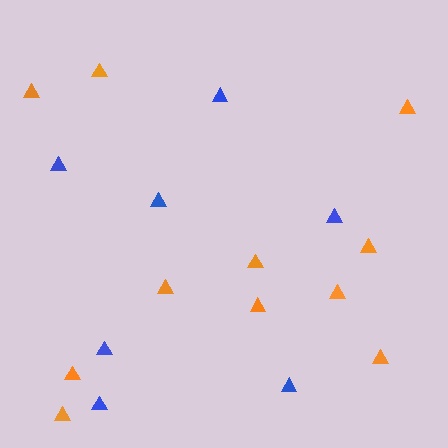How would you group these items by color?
There are 2 groups: one group of blue triangles (7) and one group of orange triangles (11).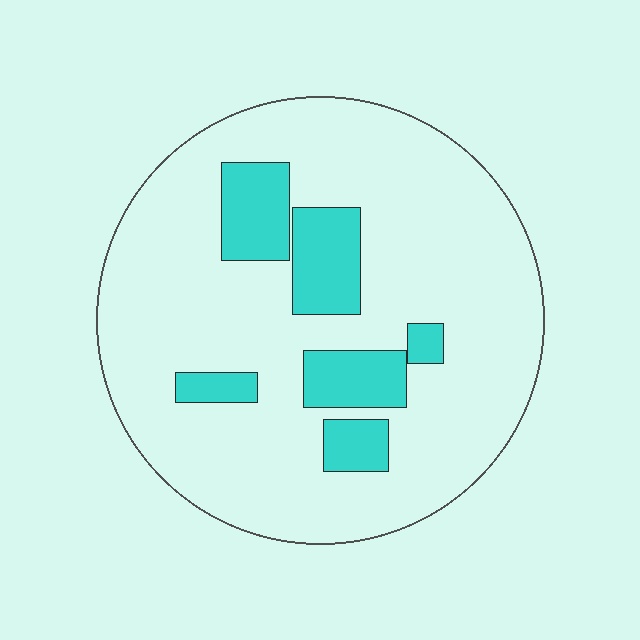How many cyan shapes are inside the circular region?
6.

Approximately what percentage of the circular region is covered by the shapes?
Approximately 20%.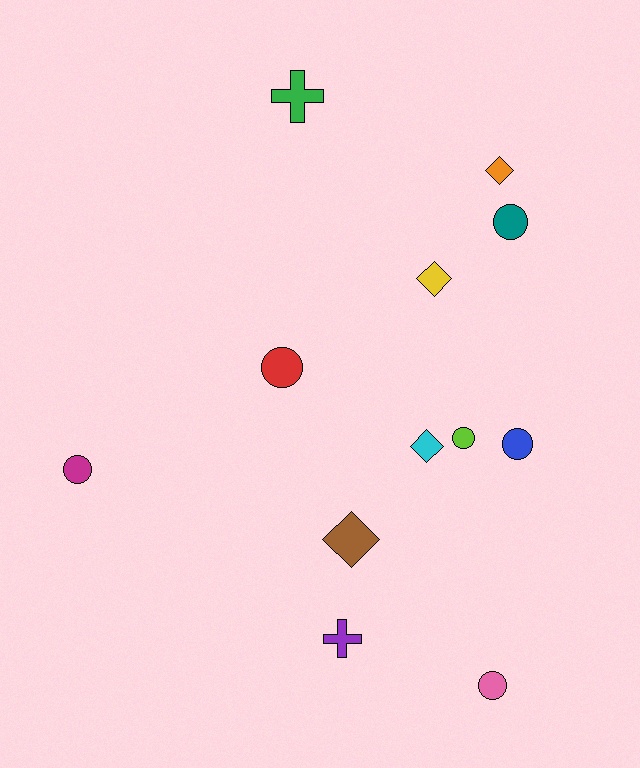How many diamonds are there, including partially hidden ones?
There are 4 diamonds.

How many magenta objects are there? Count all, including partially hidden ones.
There is 1 magenta object.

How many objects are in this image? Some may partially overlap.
There are 12 objects.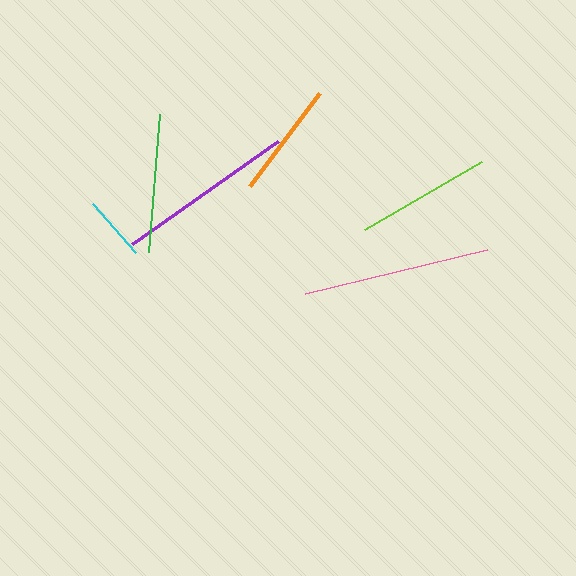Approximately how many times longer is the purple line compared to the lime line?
The purple line is approximately 1.3 times the length of the lime line.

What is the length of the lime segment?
The lime segment is approximately 134 pixels long.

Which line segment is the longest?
The pink line is the longest at approximately 187 pixels.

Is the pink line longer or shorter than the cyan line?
The pink line is longer than the cyan line.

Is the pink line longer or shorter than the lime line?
The pink line is longer than the lime line.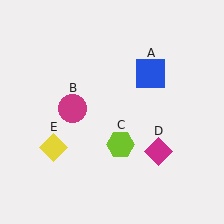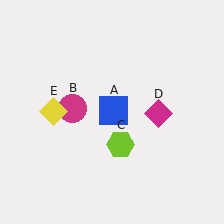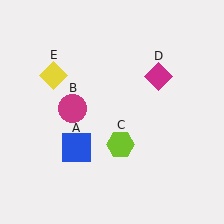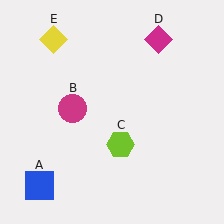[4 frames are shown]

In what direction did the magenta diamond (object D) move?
The magenta diamond (object D) moved up.